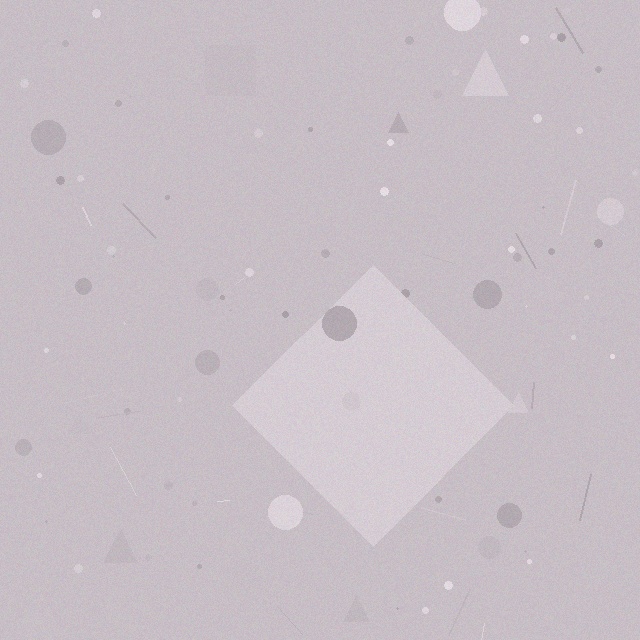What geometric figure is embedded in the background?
A diamond is embedded in the background.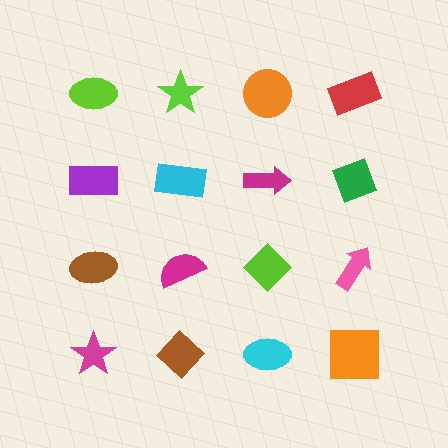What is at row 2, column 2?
A cyan rectangle.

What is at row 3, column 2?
A magenta semicircle.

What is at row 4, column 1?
A magenta star.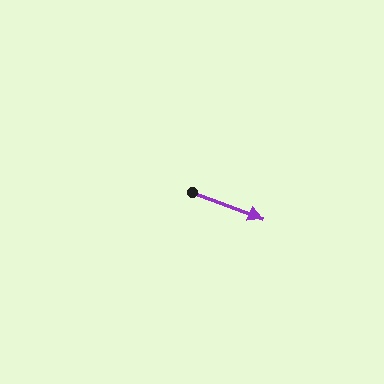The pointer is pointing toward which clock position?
Roughly 4 o'clock.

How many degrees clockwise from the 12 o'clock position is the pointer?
Approximately 111 degrees.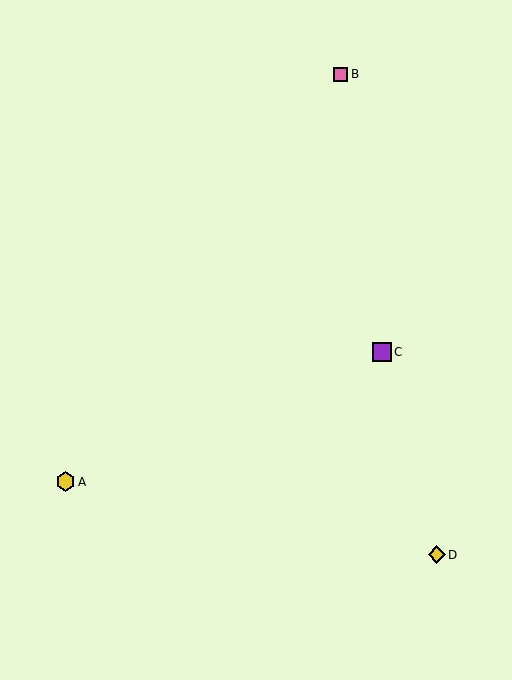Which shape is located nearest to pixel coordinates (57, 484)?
The yellow hexagon (labeled A) at (66, 482) is nearest to that location.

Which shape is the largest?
The yellow hexagon (labeled A) is the largest.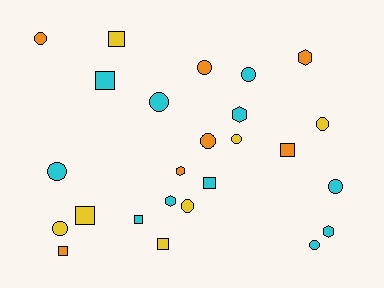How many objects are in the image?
There are 25 objects.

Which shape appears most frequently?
Circle, with 12 objects.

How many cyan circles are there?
There are 5 cyan circles.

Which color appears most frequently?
Cyan, with 11 objects.